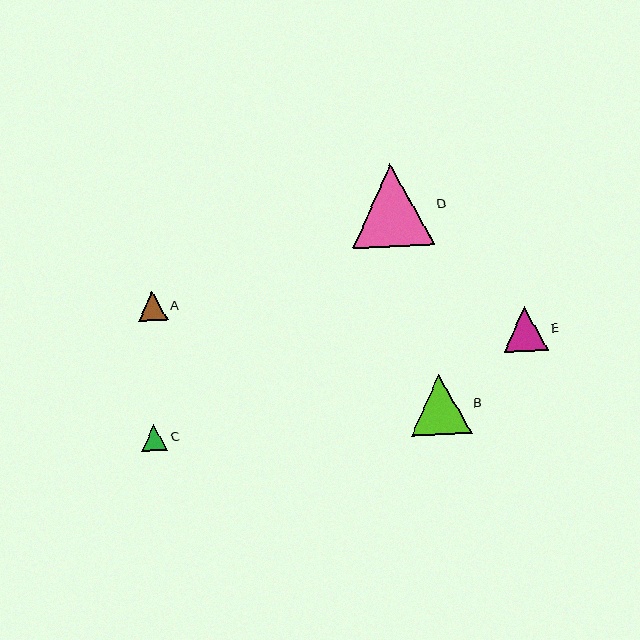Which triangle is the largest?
Triangle D is the largest with a size of approximately 82 pixels.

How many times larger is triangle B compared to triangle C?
Triangle B is approximately 2.3 times the size of triangle C.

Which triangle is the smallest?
Triangle C is the smallest with a size of approximately 26 pixels.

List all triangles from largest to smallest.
From largest to smallest: D, B, E, A, C.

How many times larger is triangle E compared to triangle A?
Triangle E is approximately 1.5 times the size of triangle A.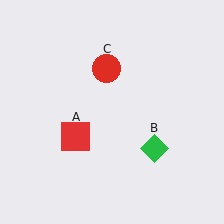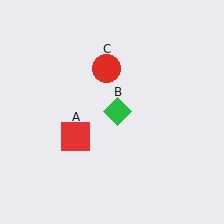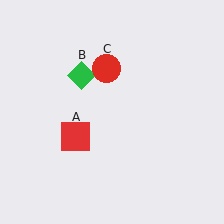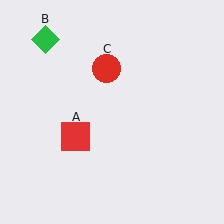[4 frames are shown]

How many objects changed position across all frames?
1 object changed position: green diamond (object B).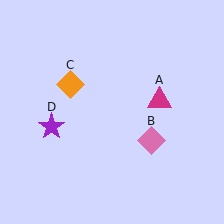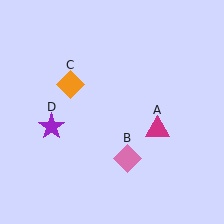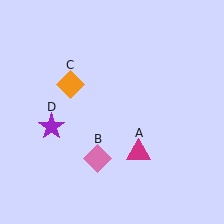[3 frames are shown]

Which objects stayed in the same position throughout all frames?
Orange diamond (object C) and purple star (object D) remained stationary.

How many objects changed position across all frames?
2 objects changed position: magenta triangle (object A), pink diamond (object B).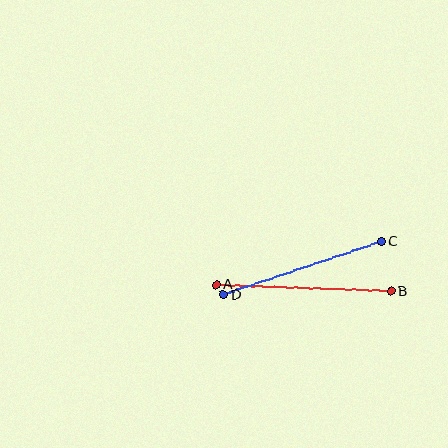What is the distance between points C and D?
The distance is approximately 167 pixels.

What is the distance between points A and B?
The distance is approximately 175 pixels.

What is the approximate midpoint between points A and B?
The midpoint is at approximately (304, 288) pixels.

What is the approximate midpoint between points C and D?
The midpoint is at approximately (302, 268) pixels.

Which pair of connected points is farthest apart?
Points A and B are farthest apart.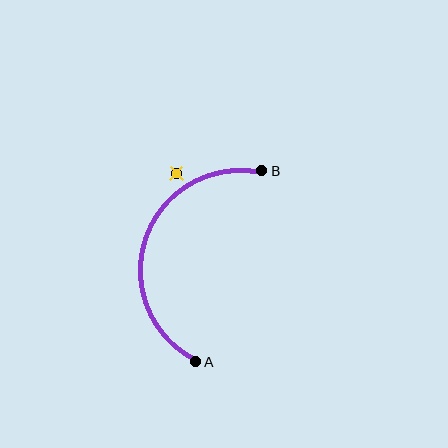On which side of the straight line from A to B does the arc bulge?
The arc bulges to the left of the straight line connecting A and B.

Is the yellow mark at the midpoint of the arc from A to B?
No — the yellow mark does not lie on the arc at all. It sits slightly outside the curve.